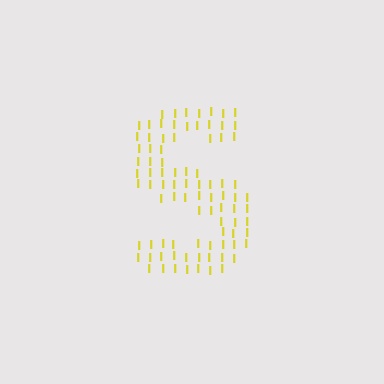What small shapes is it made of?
It is made of small letter I's.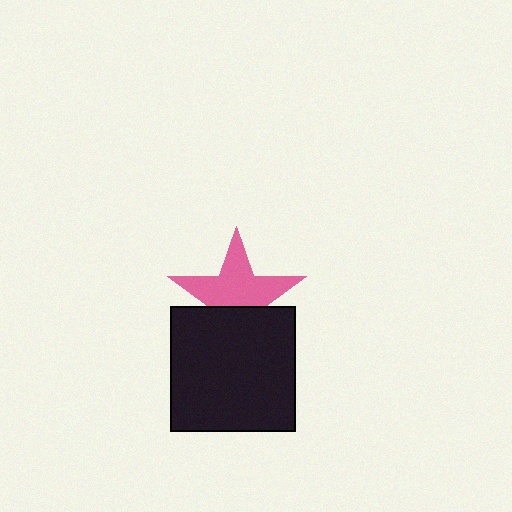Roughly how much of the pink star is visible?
About half of it is visible (roughly 62%).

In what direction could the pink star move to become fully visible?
The pink star could move up. That would shift it out from behind the black square entirely.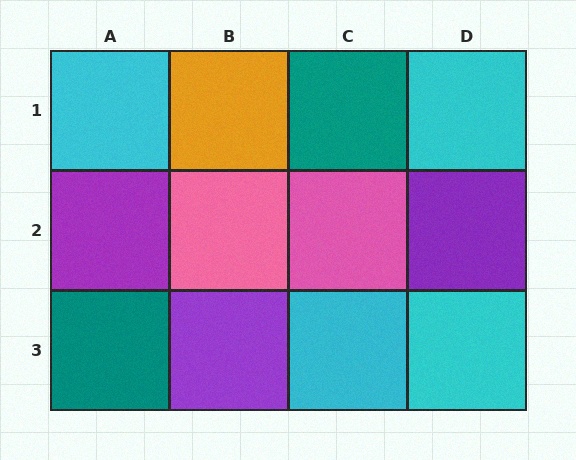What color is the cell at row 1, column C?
Teal.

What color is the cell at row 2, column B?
Pink.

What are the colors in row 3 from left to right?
Teal, purple, cyan, cyan.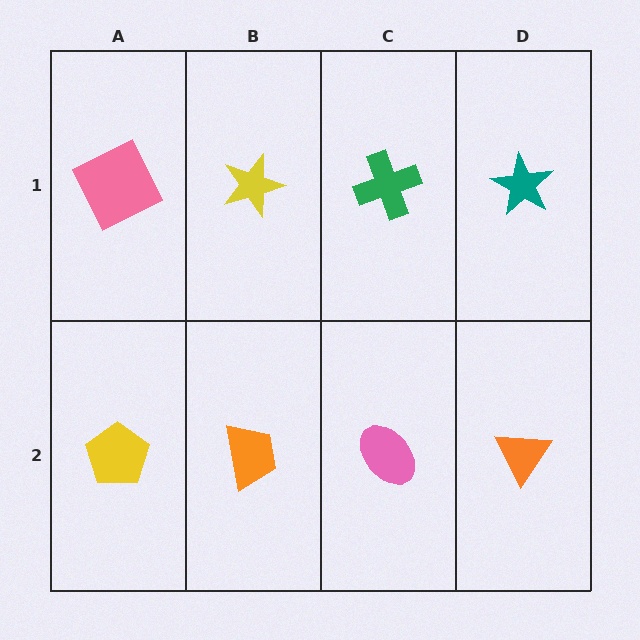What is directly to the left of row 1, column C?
A yellow star.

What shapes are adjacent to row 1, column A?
A yellow pentagon (row 2, column A), a yellow star (row 1, column B).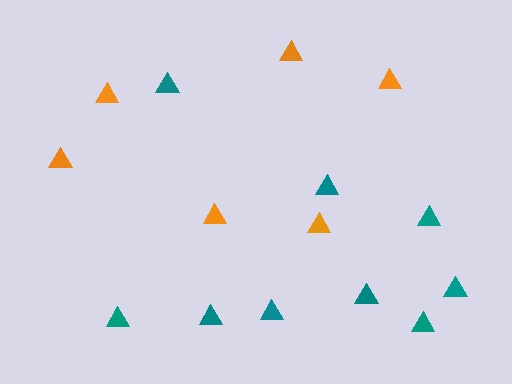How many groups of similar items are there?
There are 2 groups: one group of teal triangles (9) and one group of orange triangles (6).